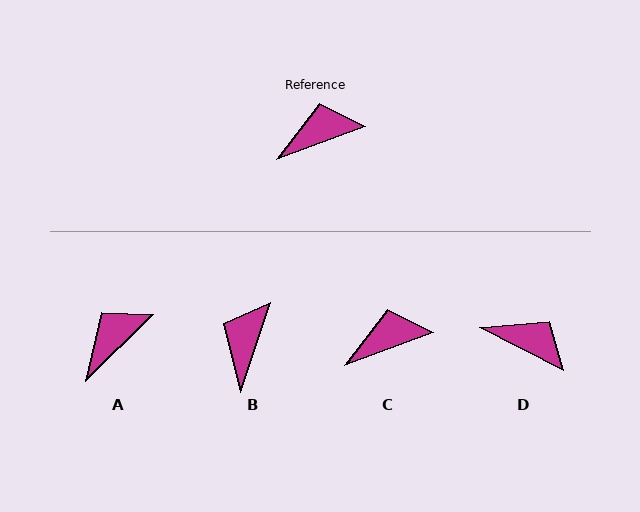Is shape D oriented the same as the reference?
No, it is off by about 47 degrees.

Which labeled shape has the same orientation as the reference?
C.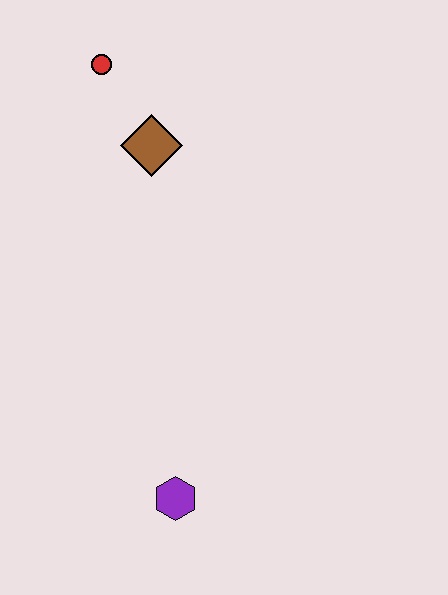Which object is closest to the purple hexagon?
The brown diamond is closest to the purple hexagon.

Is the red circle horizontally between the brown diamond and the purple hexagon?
No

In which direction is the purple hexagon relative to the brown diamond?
The purple hexagon is below the brown diamond.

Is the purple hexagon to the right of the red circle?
Yes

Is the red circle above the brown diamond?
Yes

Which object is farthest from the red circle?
The purple hexagon is farthest from the red circle.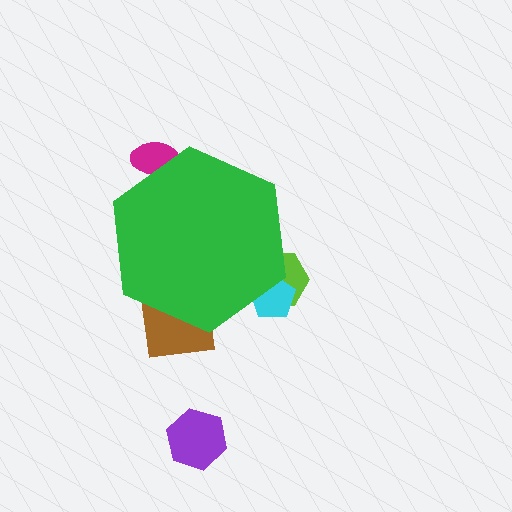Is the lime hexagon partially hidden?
Yes, the lime hexagon is partially hidden behind the green hexagon.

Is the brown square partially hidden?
Yes, the brown square is partially hidden behind the green hexagon.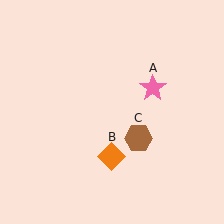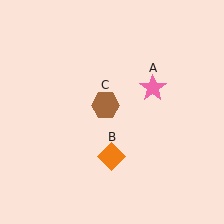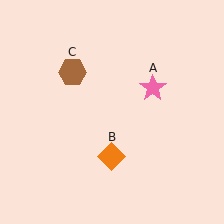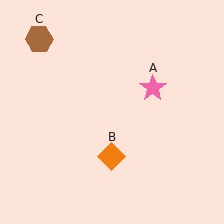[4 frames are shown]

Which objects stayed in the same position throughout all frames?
Pink star (object A) and orange diamond (object B) remained stationary.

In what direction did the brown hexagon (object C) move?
The brown hexagon (object C) moved up and to the left.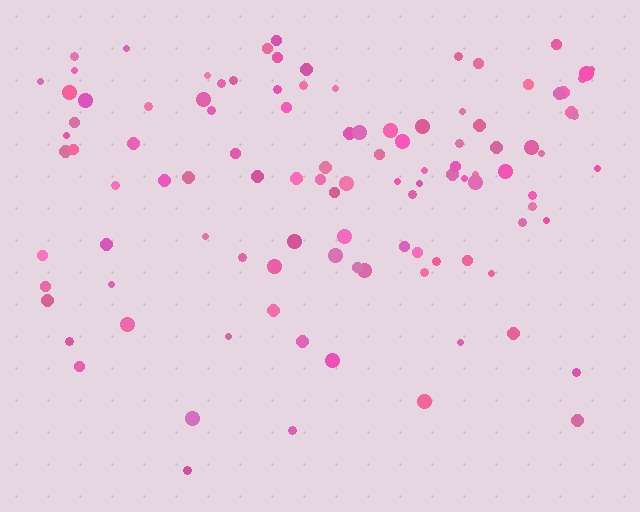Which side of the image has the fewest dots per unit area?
The bottom.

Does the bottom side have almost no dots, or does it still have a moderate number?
Still a moderate number, just noticeably fewer than the top.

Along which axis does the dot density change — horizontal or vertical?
Vertical.